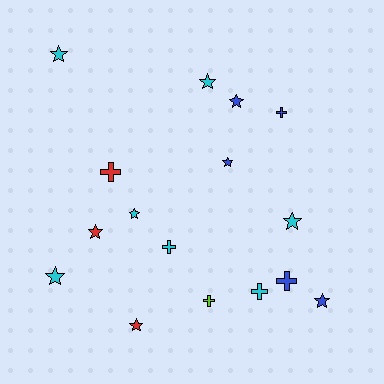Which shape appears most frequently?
Star, with 10 objects.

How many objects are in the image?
There are 16 objects.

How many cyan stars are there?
There are 5 cyan stars.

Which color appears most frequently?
Cyan, with 7 objects.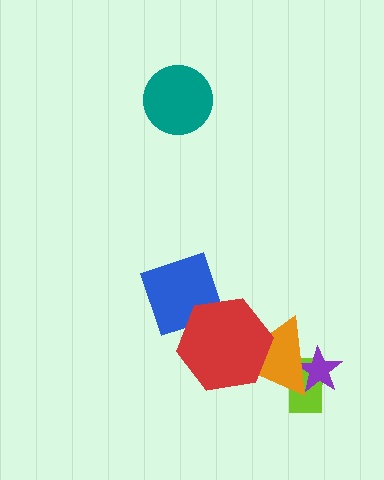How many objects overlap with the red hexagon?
2 objects overlap with the red hexagon.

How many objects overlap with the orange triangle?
3 objects overlap with the orange triangle.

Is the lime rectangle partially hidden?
Yes, it is partially covered by another shape.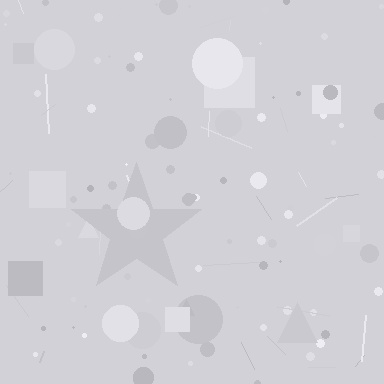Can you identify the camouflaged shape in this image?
The camouflaged shape is a star.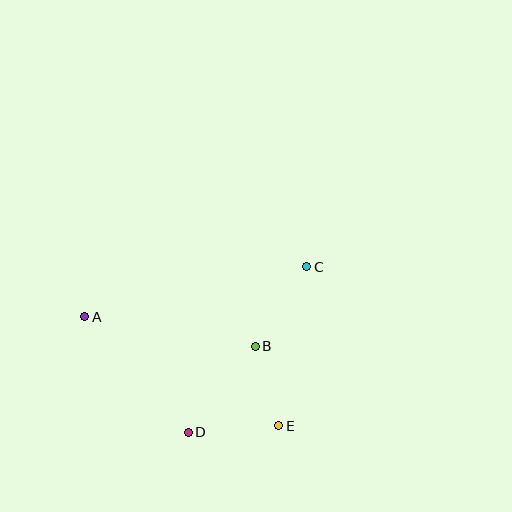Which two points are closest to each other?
Points B and E are closest to each other.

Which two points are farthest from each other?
Points A and C are farthest from each other.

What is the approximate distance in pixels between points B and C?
The distance between B and C is approximately 95 pixels.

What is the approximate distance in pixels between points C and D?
The distance between C and D is approximately 203 pixels.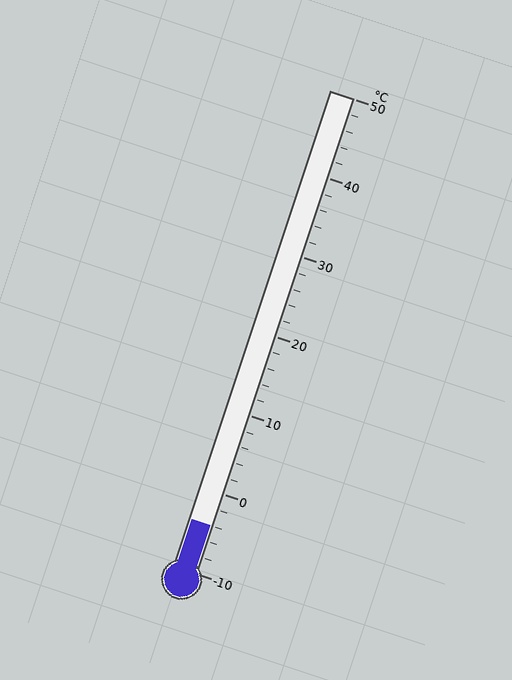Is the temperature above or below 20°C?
The temperature is below 20°C.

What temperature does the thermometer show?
The thermometer shows approximately -4°C.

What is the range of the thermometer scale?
The thermometer scale ranges from -10°C to 50°C.